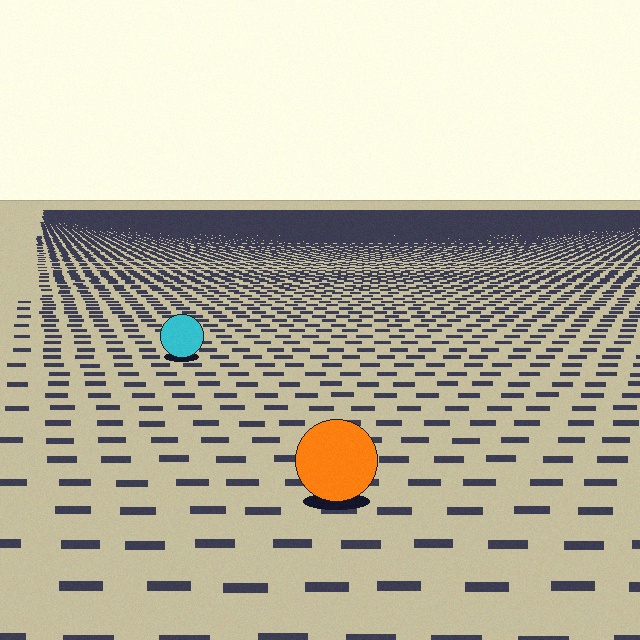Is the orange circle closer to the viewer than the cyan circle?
Yes. The orange circle is closer — you can tell from the texture gradient: the ground texture is coarser near it.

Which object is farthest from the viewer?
The cyan circle is farthest from the viewer. It appears smaller and the ground texture around it is denser.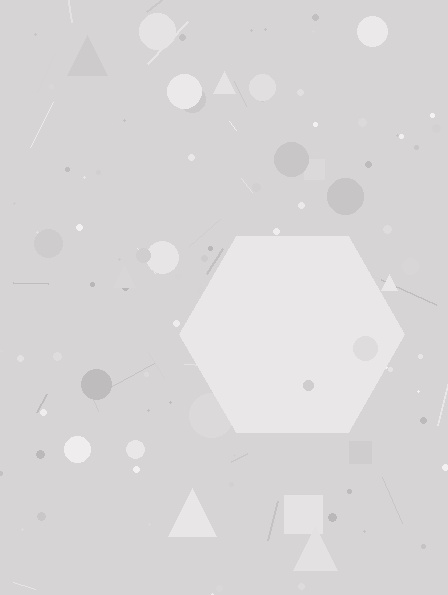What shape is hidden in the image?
A hexagon is hidden in the image.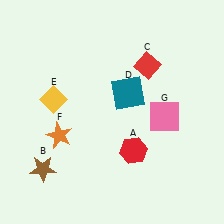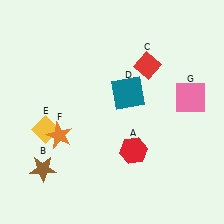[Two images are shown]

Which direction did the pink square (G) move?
The pink square (G) moved right.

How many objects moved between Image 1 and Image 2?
2 objects moved between the two images.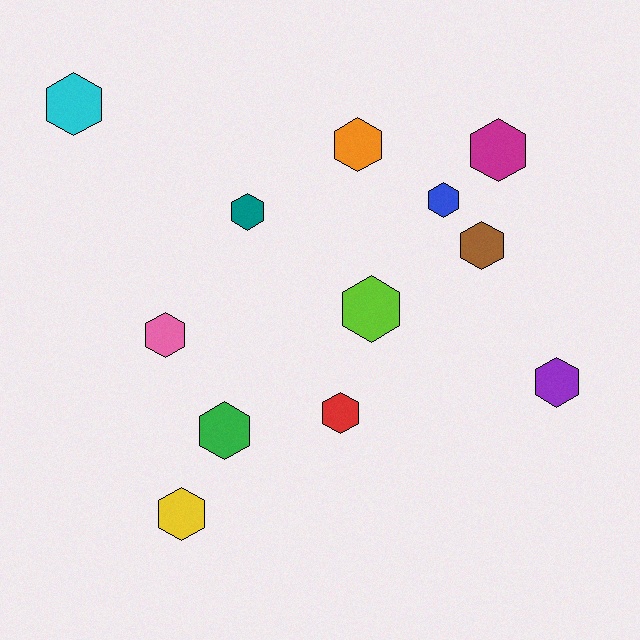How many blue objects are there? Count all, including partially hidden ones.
There is 1 blue object.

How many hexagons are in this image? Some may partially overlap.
There are 12 hexagons.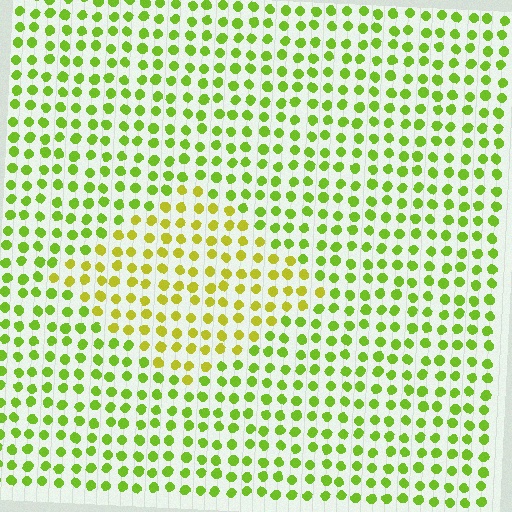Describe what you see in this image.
The image is filled with small lime elements in a uniform arrangement. A diamond-shaped region is visible where the elements are tinted to a slightly different hue, forming a subtle color boundary.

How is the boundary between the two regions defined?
The boundary is defined purely by a slight shift in hue (about 28 degrees). Spacing, size, and orientation are identical on both sides.